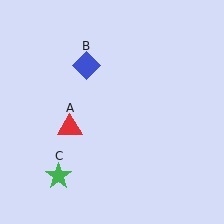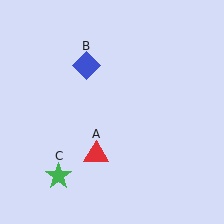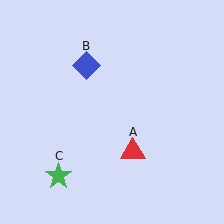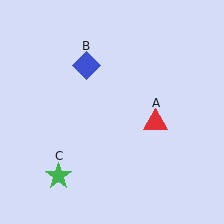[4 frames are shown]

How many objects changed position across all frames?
1 object changed position: red triangle (object A).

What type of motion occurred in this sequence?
The red triangle (object A) rotated counterclockwise around the center of the scene.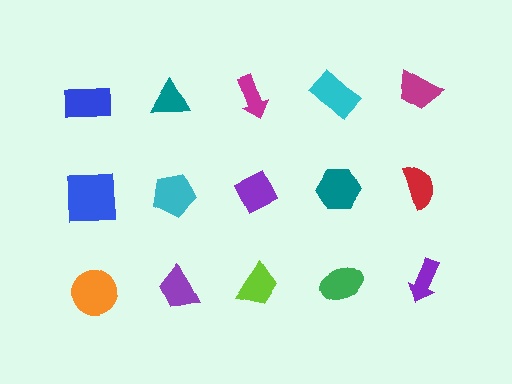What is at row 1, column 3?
A magenta arrow.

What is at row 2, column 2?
A cyan pentagon.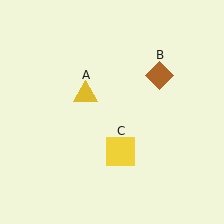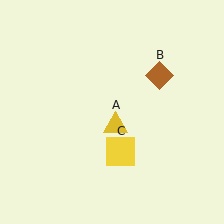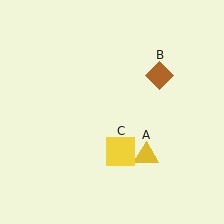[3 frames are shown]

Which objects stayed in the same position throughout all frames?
Brown diamond (object B) and yellow square (object C) remained stationary.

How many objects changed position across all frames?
1 object changed position: yellow triangle (object A).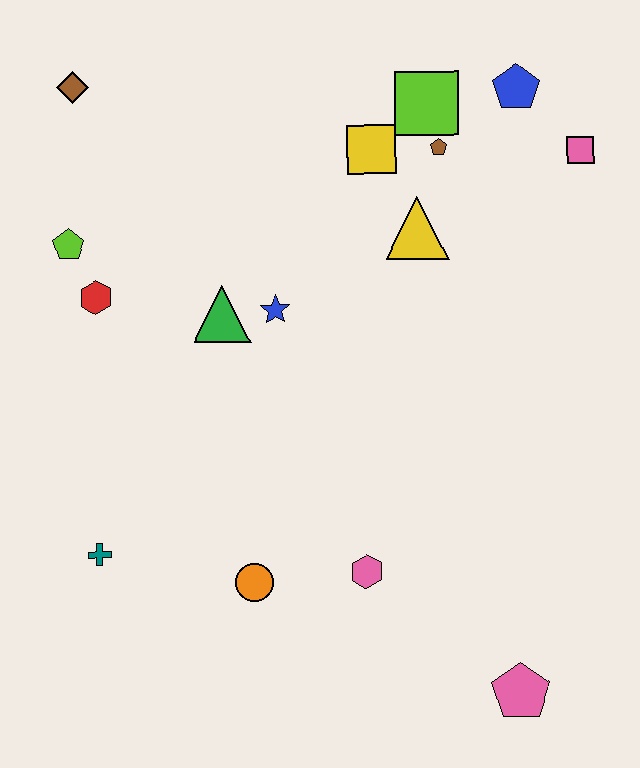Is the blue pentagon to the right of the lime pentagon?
Yes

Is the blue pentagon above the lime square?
Yes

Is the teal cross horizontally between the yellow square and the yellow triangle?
No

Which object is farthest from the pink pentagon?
The brown diamond is farthest from the pink pentagon.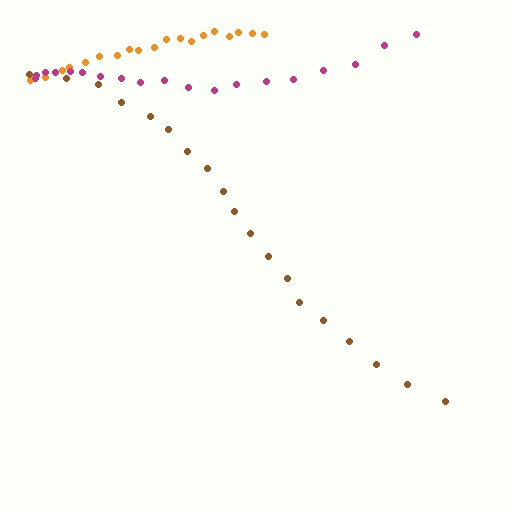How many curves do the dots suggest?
There are 3 distinct paths.